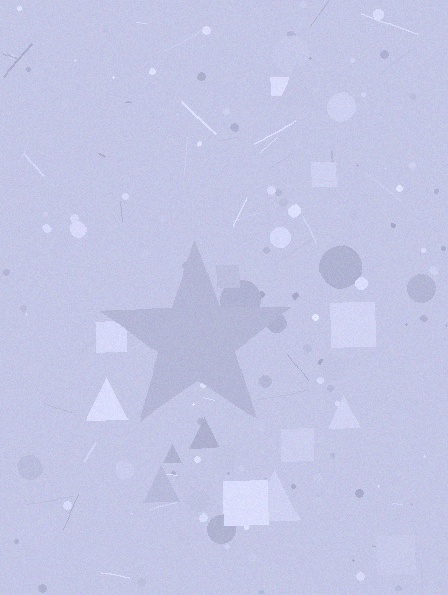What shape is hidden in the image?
A star is hidden in the image.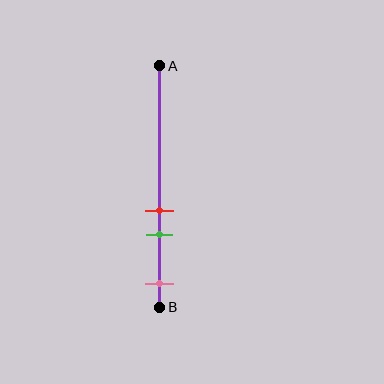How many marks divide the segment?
There are 3 marks dividing the segment.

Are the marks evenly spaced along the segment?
No, the marks are not evenly spaced.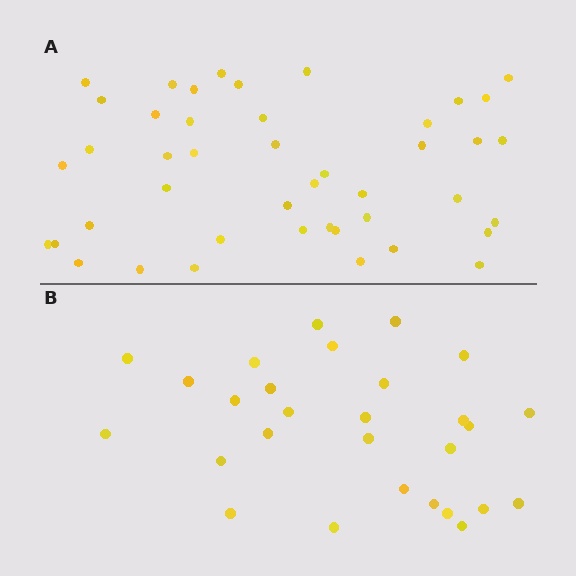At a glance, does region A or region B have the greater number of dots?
Region A (the top region) has more dots.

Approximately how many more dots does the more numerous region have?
Region A has approximately 15 more dots than region B.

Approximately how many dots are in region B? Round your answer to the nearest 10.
About 30 dots. (The exact count is 28, which rounds to 30.)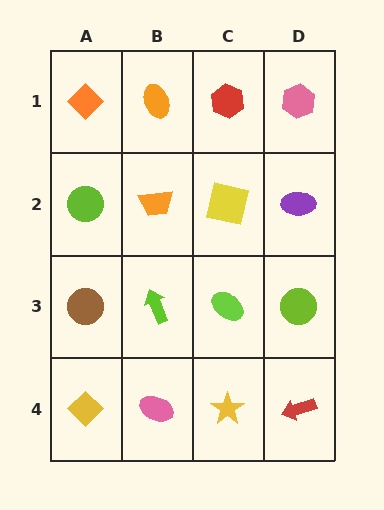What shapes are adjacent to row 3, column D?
A purple ellipse (row 2, column D), a red arrow (row 4, column D), a lime ellipse (row 3, column C).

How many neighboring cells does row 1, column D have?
2.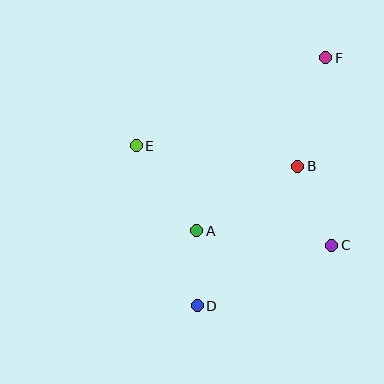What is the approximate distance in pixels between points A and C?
The distance between A and C is approximately 136 pixels.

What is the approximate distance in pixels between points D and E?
The distance between D and E is approximately 171 pixels.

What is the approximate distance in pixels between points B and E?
The distance between B and E is approximately 163 pixels.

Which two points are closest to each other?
Points A and D are closest to each other.